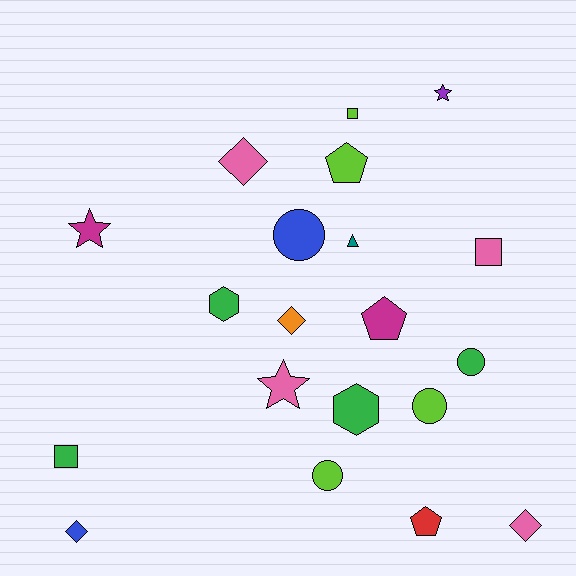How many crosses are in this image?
There are no crosses.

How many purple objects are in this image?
There is 1 purple object.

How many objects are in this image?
There are 20 objects.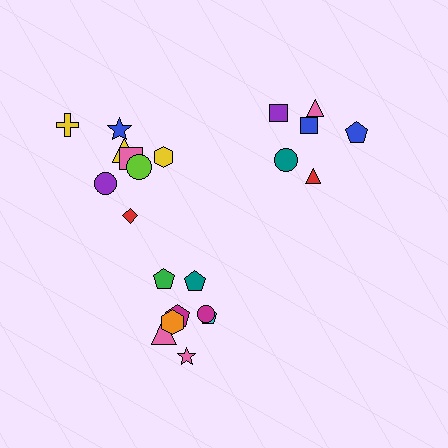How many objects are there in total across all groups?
There are 22 objects.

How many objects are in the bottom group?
There are 8 objects.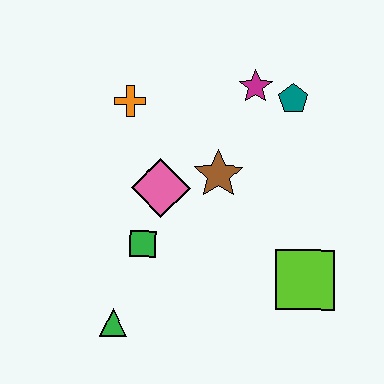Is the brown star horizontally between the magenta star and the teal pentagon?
No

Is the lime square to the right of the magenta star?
Yes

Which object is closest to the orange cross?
The pink diamond is closest to the orange cross.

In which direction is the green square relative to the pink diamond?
The green square is below the pink diamond.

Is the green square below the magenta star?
Yes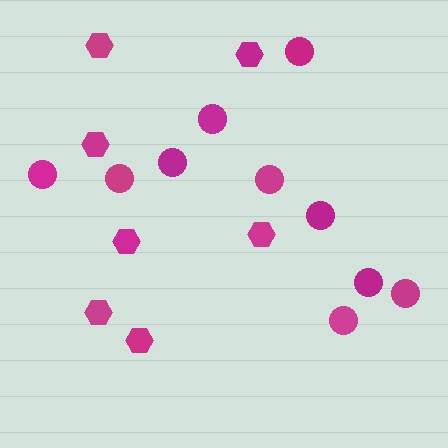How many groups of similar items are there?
There are 2 groups: one group of circles (10) and one group of hexagons (7).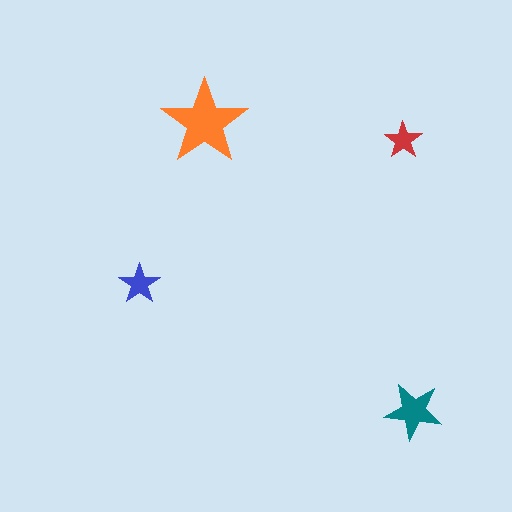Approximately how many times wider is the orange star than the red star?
About 2.5 times wider.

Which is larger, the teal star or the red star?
The teal one.